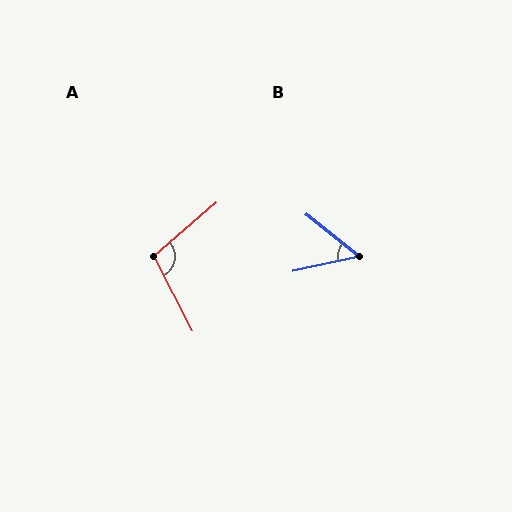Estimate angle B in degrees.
Approximately 51 degrees.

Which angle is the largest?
A, at approximately 103 degrees.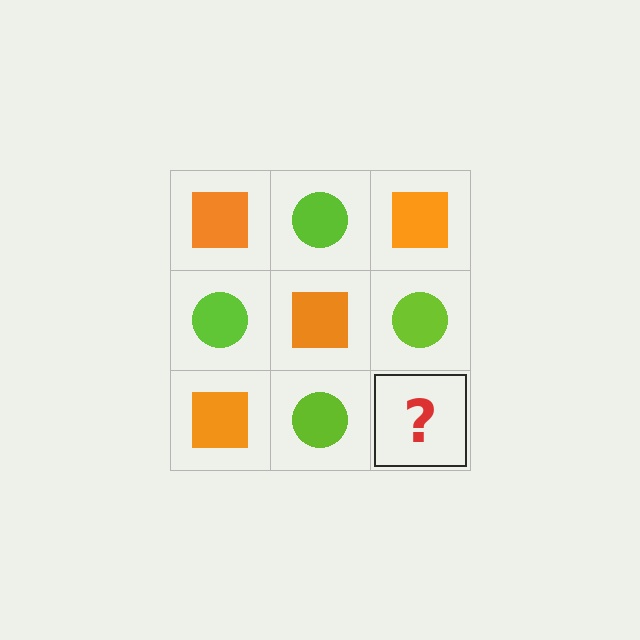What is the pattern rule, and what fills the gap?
The rule is that it alternates orange square and lime circle in a checkerboard pattern. The gap should be filled with an orange square.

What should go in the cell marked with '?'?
The missing cell should contain an orange square.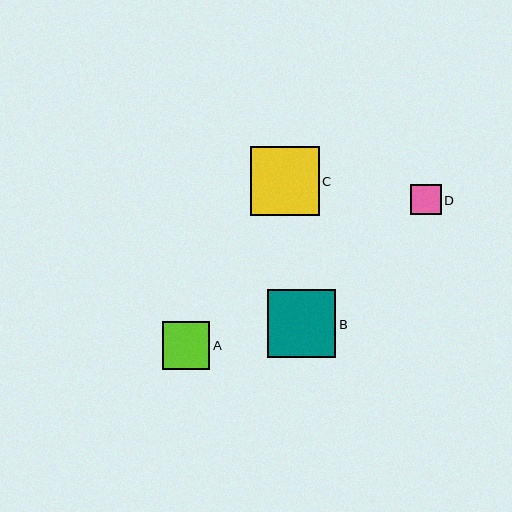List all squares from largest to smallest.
From largest to smallest: C, B, A, D.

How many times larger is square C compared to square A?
Square C is approximately 1.4 times the size of square A.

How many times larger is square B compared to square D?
Square B is approximately 2.2 times the size of square D.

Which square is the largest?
Square C is the largest with a size of approximately 69 pixels.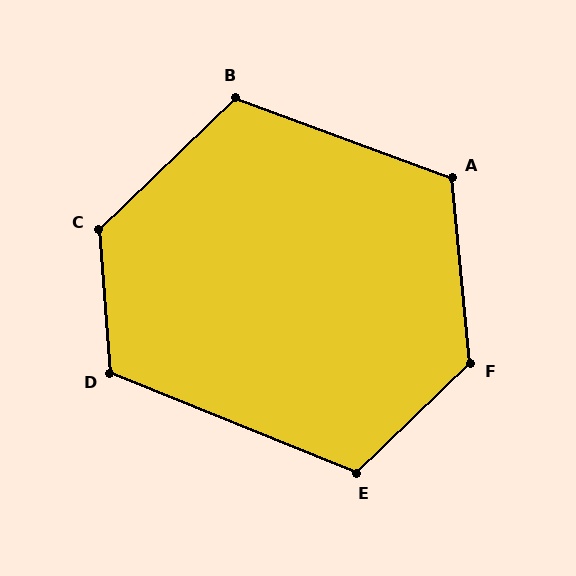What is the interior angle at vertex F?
Approximately 128 degrees (obtuse).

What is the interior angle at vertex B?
Approximately 115 degrees (obtuse).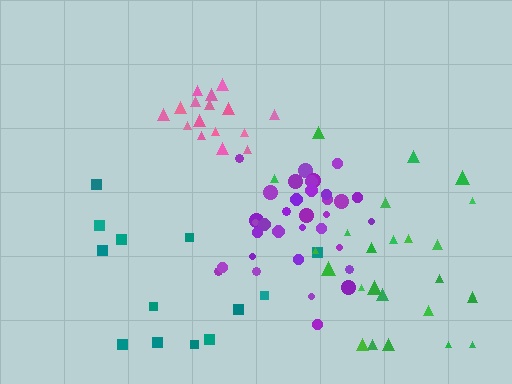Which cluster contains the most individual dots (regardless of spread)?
Purple (34).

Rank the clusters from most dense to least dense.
pink, purple, green, teal.